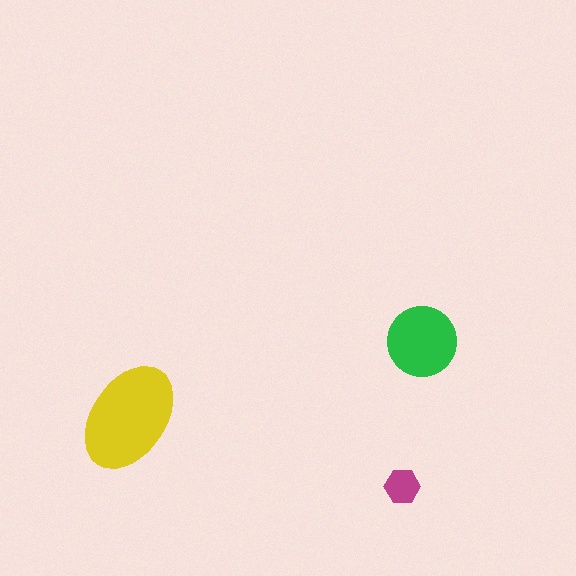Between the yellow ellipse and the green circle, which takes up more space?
The yellow ellipse.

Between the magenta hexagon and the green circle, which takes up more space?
The green circle.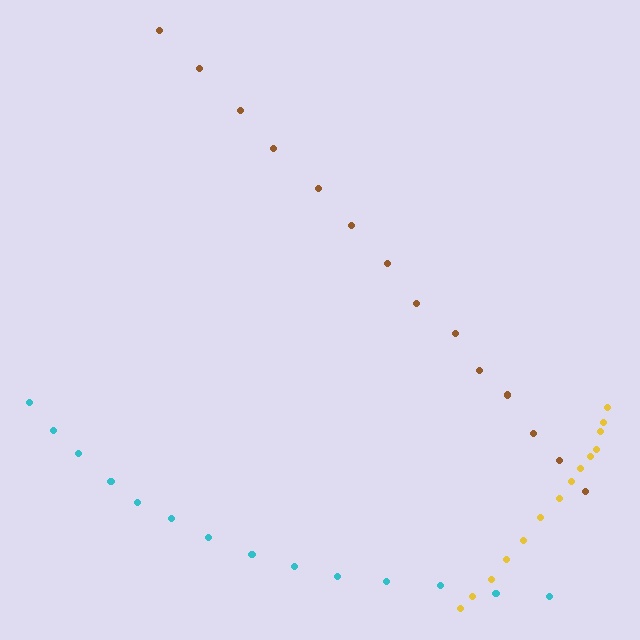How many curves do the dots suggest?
There are 3 distinct paths.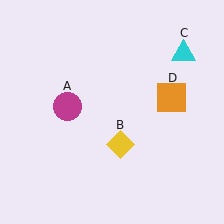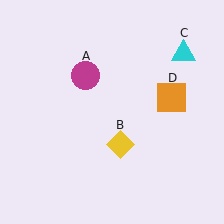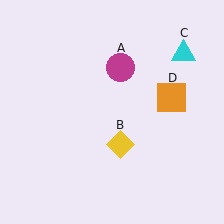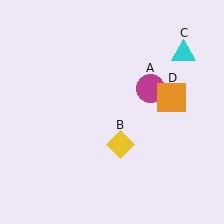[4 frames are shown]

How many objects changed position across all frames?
1 object changed position: magenta circle (object A).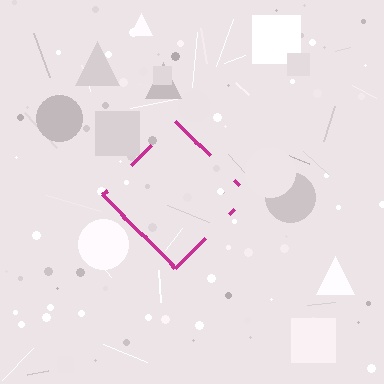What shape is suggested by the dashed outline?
The dashed outline suggests a diamond.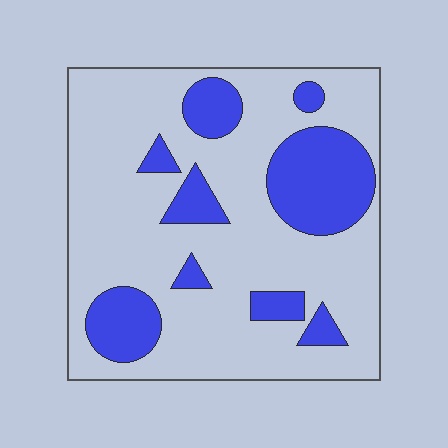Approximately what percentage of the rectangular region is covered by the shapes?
Approximately 25%.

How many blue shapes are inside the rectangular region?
9.